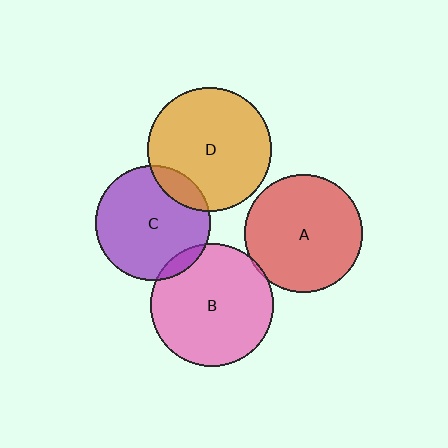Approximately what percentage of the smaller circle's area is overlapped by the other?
Approximately 15%.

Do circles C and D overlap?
Yes.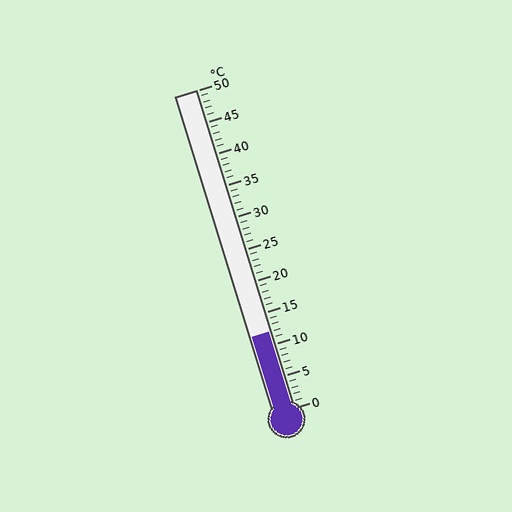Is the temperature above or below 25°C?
The temperature is below 25°C.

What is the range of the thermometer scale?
The thermometer scale ranges from 0°C to 50°C.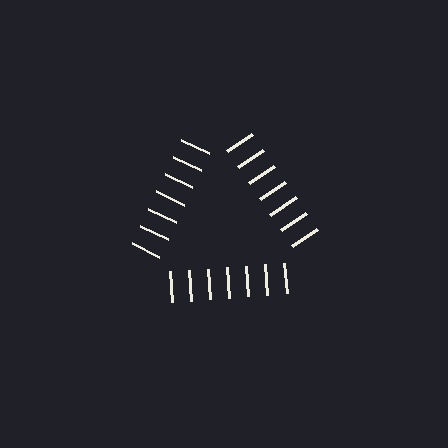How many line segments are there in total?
21 — 7 along each of the 3 edges.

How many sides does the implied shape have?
3 sides — the line-ends trace a triangle.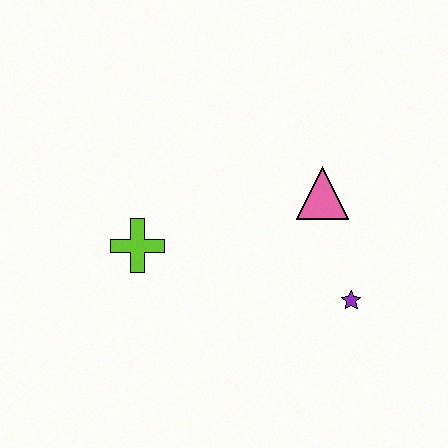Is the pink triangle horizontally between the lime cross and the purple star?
Yes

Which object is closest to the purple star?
The pink triangle is closest to the purple star.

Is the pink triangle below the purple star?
No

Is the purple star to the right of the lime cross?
Yes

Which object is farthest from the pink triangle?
The lime cross is farthest from the pink triangle.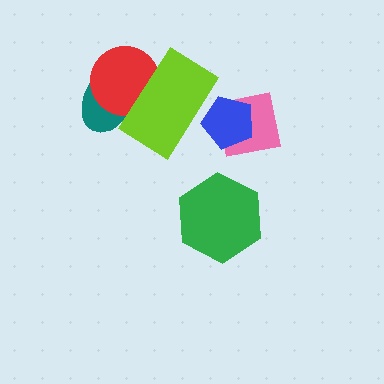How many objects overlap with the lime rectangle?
3 objects overlap with the lime rectangle.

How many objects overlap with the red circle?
2 objects overlap with the red circle.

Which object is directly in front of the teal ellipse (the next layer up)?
The red circle is directly in front of the teal ellipse.